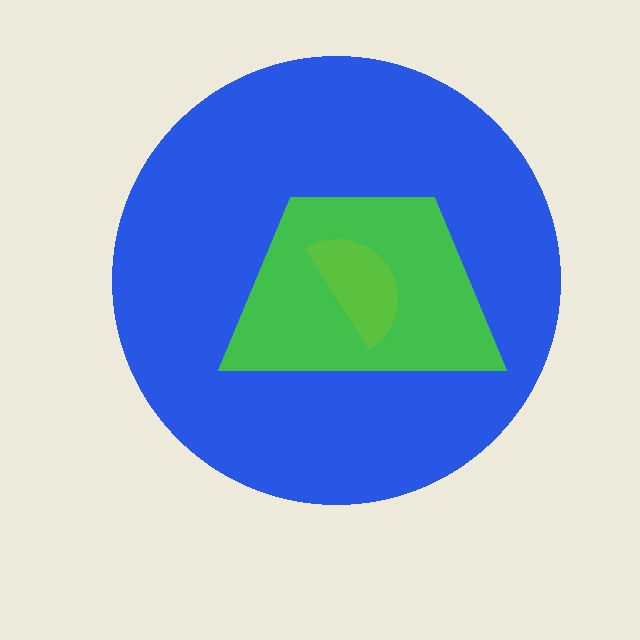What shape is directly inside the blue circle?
The green trapezoid.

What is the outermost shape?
The blue circle.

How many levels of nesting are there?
3.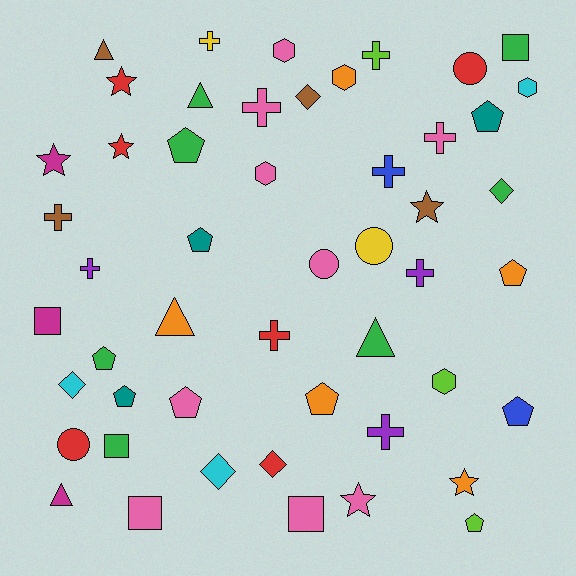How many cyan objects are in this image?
There are 3 cyan objects.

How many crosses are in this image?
There are 10 crosses.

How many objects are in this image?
There are 50 objects.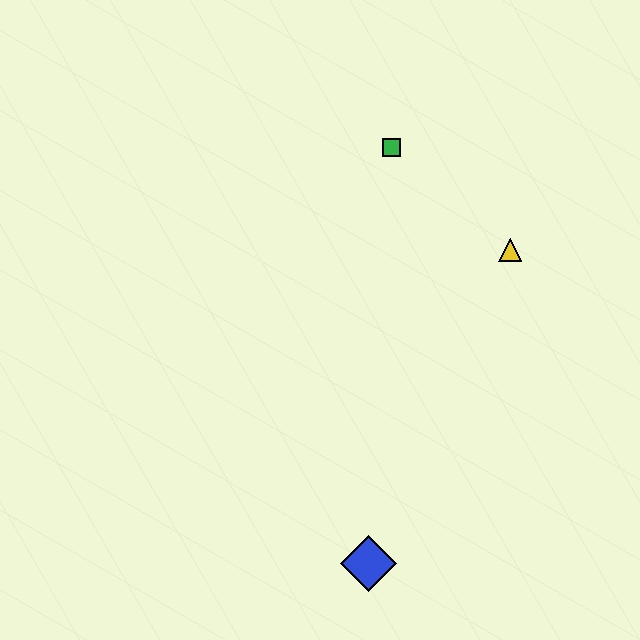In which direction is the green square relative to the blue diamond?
The green square is above the blue diamond.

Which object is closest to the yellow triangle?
The green square is closest to the yellow triangle.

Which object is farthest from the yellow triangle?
The blue diamond is farthest from the yellow triangle.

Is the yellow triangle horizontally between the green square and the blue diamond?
No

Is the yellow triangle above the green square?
No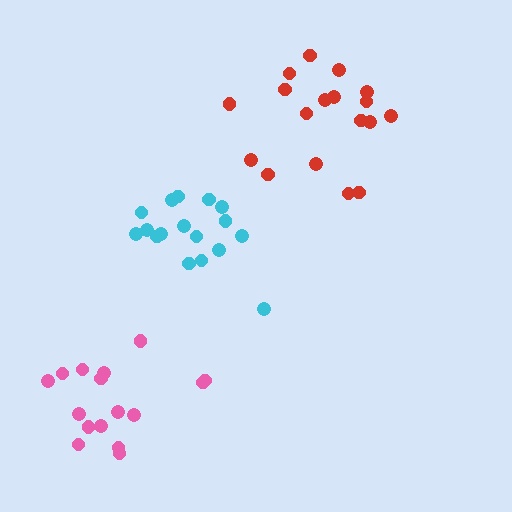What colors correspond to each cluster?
The clusters are colored: pink, cyan, red.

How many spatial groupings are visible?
There are 3 spatial groupings.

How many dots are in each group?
Group 1: 16 dots, Group 2: 17 dots, Group 3: 18 dots (51 total).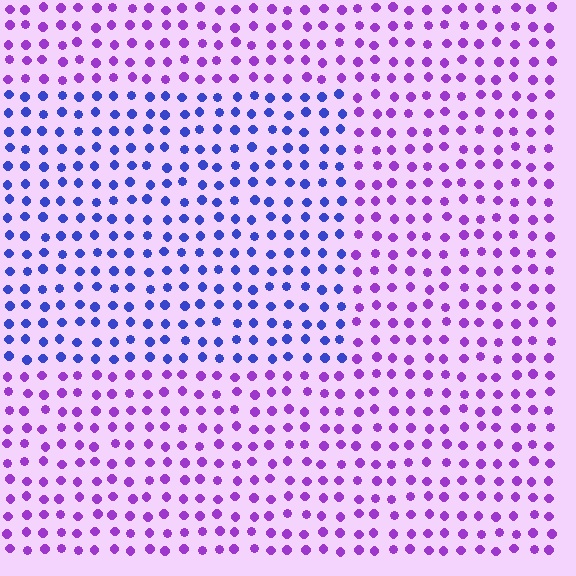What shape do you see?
I see a rectangle.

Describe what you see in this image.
The image is filled with small purple elements in a uniform arrangement. A rectangle-shaped region is visible where the elements are tinted to a slightly different hue, forming a subtle color boundary.